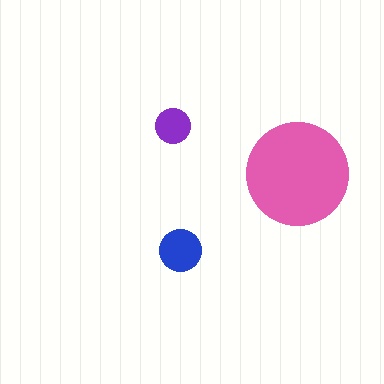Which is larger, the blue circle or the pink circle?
The pink one.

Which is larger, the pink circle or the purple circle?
The pink one.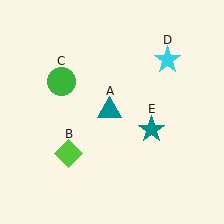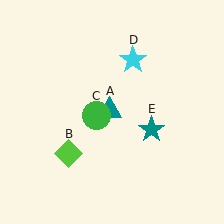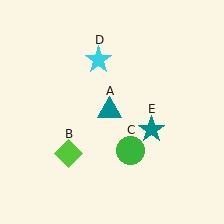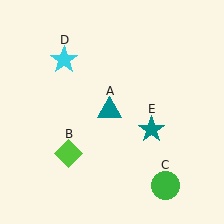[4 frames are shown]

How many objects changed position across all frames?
2 objects changed position: green circle (object C), cyan star (object D).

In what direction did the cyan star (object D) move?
The cyan star (object D) moved left.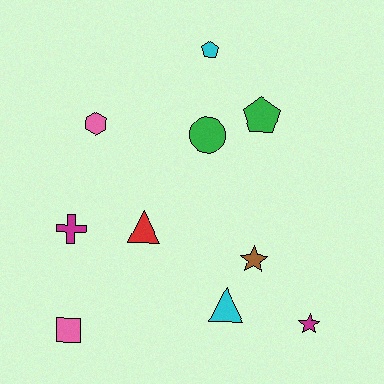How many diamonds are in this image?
There are no diamonds.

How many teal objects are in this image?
There are no teal objects.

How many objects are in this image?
There are 10 objects.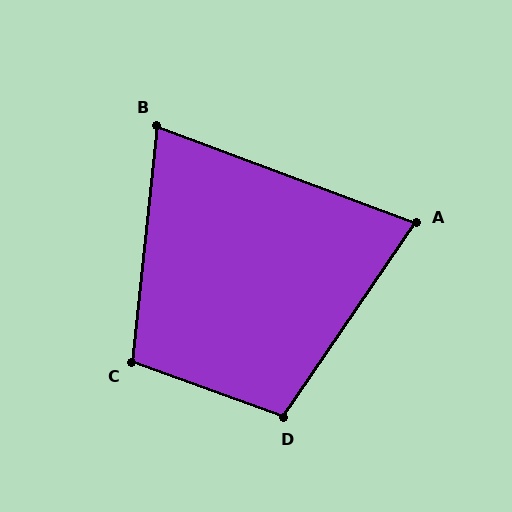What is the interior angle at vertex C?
Approximately 104 degrees (obtuse).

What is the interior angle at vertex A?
Approximately 76 degrees (acute).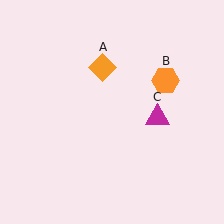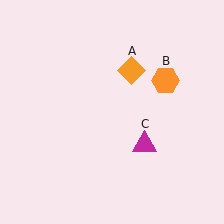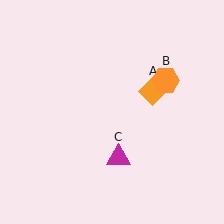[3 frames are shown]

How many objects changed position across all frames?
2 objects changed position: orange diamond (object A), magenta triangle (object C).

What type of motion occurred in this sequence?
The orange diamond (object A), magenta triangle (object C) rotated clockwise around the center of the scene.